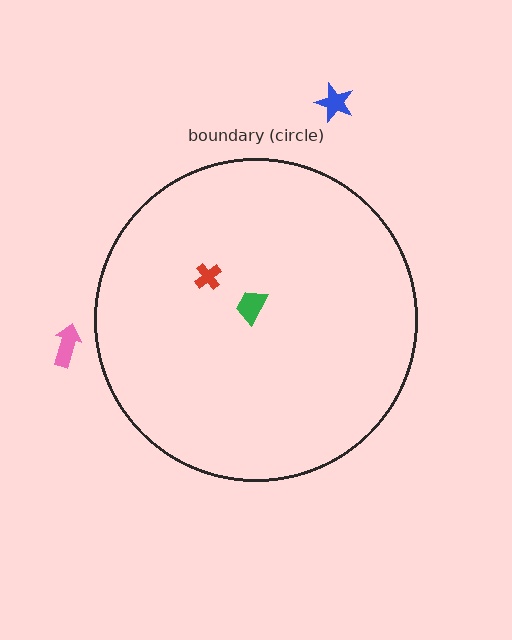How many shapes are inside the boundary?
2 inside, 2 outside.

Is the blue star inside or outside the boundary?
Outside.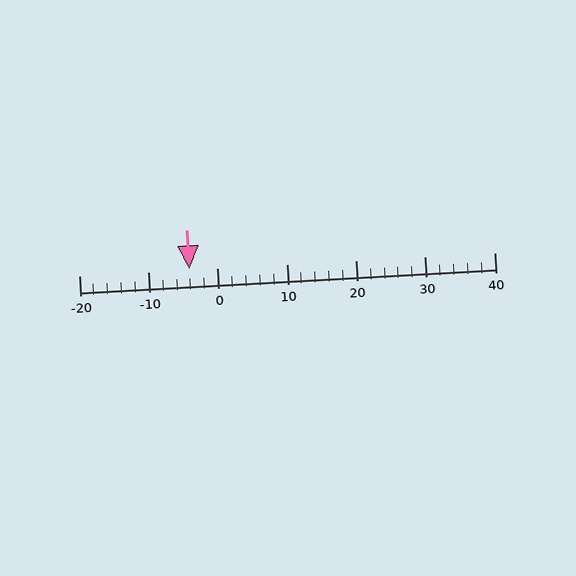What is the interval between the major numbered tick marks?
The major tick marks are spaced 10 units apart.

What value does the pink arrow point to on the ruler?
The pink arrow points to approximately -4.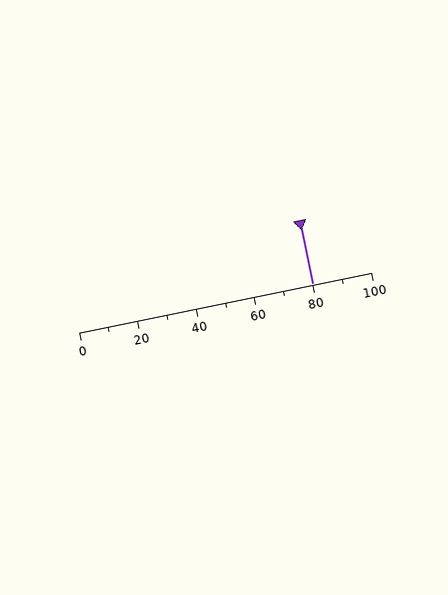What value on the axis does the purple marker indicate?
The marker indicates approximately 80.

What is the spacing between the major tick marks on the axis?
The major ticks are spaced 20 apart.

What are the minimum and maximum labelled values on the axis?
The axis runs from 0 to 100.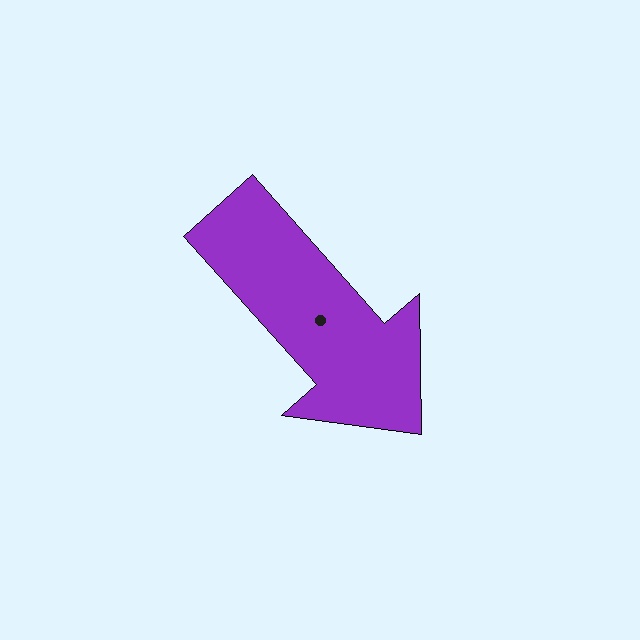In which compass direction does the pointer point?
Southeast.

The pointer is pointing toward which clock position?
Roughly 5 o'clock.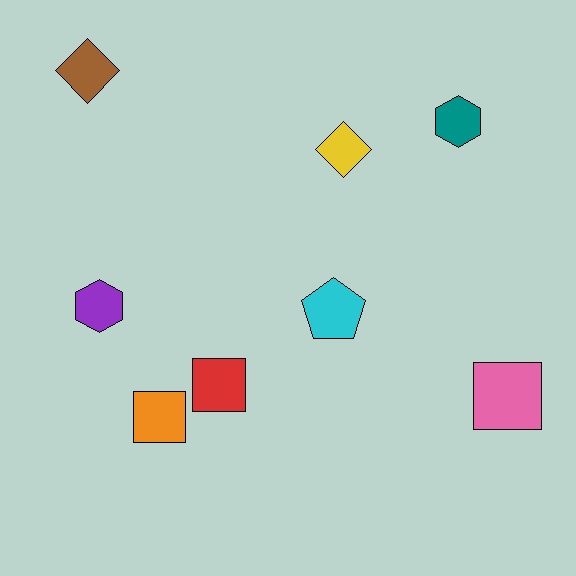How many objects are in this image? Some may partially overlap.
There are 8 objects.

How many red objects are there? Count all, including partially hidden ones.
There is 1 red object.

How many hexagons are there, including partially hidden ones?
There are 2 hexagons.